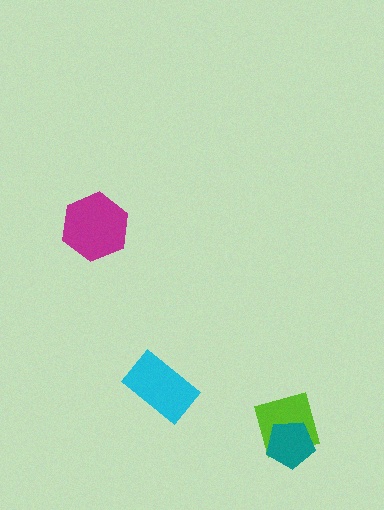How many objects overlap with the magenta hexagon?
0 objects overlap with the magenta hexagon.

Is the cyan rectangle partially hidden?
No, no other shape covers it.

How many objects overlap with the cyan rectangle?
0 objects overlap with the cyan rectangle.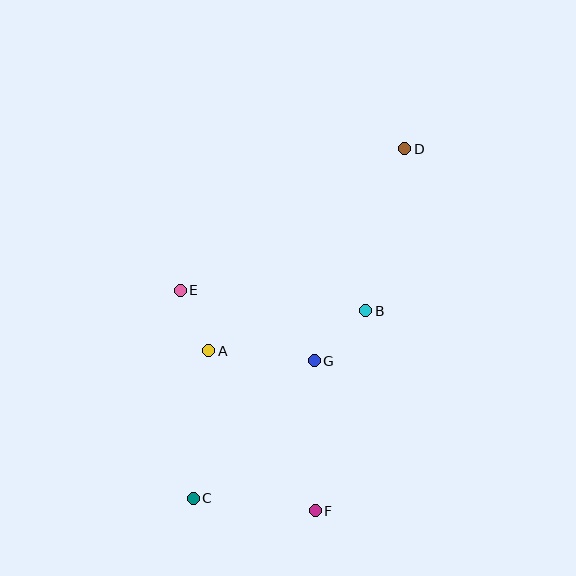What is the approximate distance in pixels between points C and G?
The distance between C and G is approximately 184 pixels.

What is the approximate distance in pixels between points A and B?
The distance between A and B is approximately 162 pixels.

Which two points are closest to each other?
Points A and E are closest to each other.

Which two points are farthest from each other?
Points C and D are farthest from each other.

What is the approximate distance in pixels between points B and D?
The distance between B and D is approximately 167 pixels.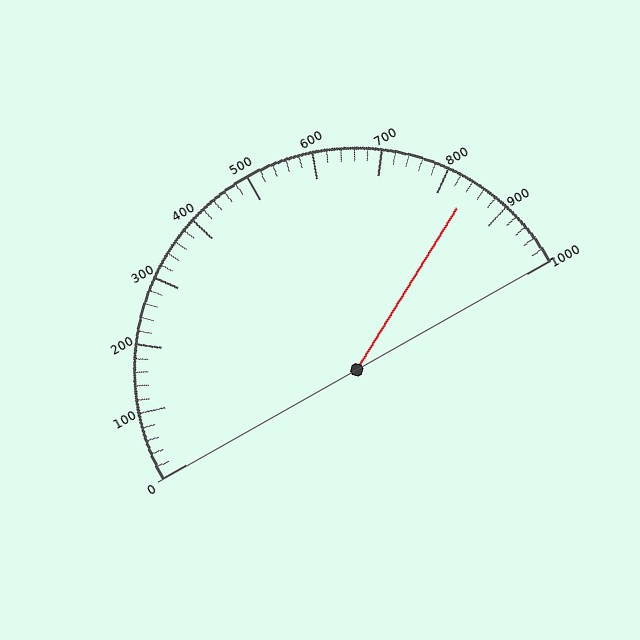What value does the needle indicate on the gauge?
The needle indicates approximately 840.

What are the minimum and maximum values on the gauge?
The gauge ranges from 0 to 1000.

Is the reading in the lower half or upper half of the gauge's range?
The reading is in the upper half of the range (0 to 1000).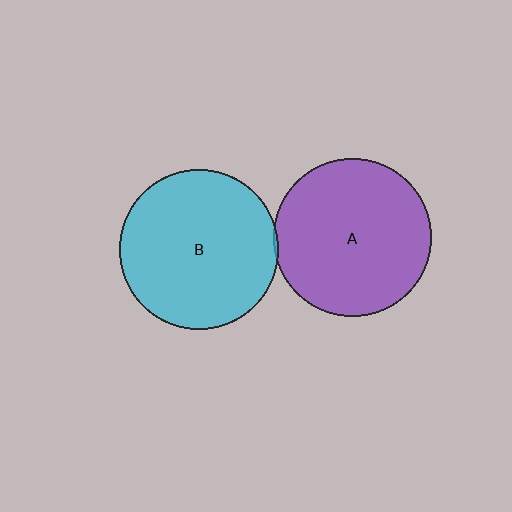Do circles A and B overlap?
Yes.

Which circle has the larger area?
Circle B (cyan).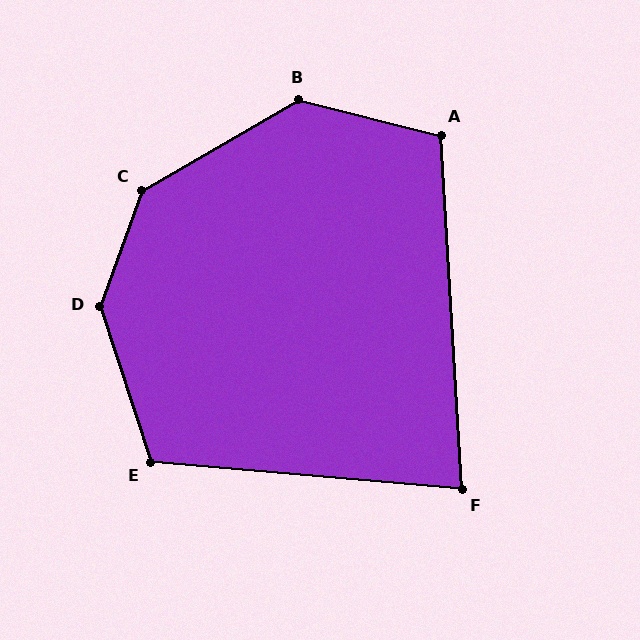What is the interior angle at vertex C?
Approximately 140 degrees (obtuse).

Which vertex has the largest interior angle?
D, at approximately 142 degrees.